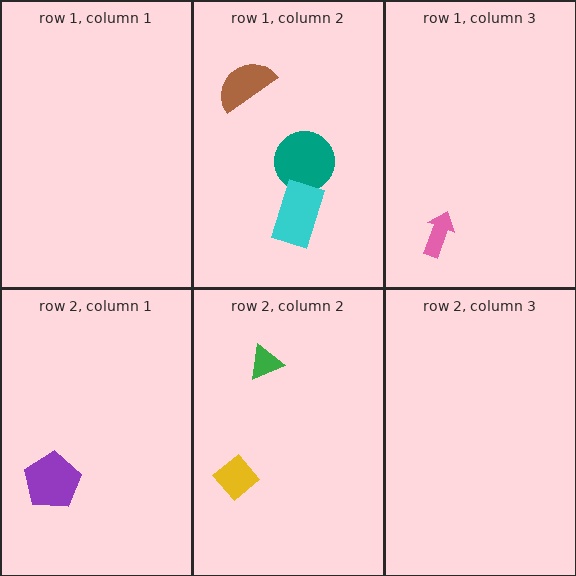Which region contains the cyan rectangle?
The row 1, column 2 region.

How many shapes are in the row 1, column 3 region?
1.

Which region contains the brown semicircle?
The row 1, column 2 region.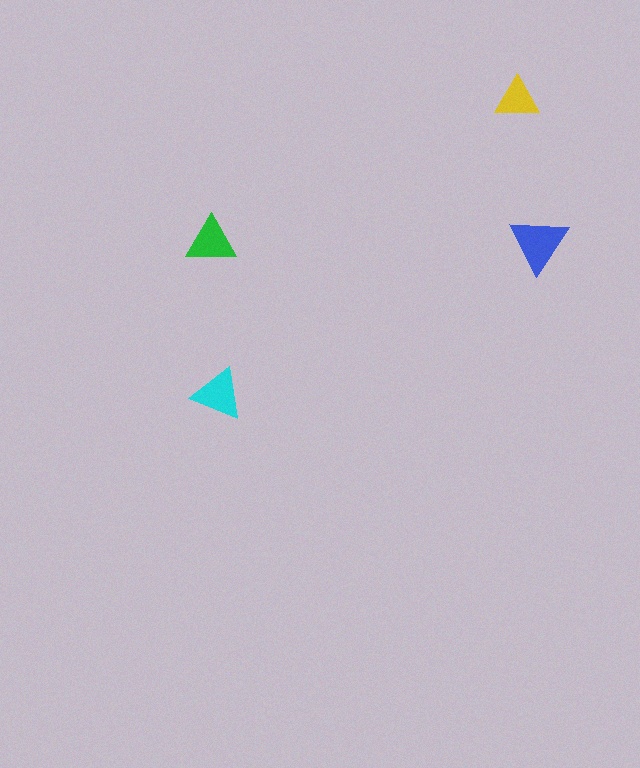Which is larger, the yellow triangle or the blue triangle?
The blue one.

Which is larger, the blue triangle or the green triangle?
The blue one.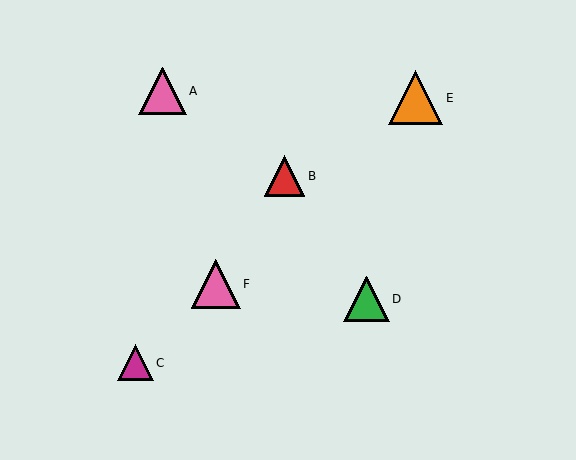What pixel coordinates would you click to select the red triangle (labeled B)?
Click at (285, 176) to select the red triangle B.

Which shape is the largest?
The orange triangle (labeled E) is the largest.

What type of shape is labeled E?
Shape E is an orange triangle.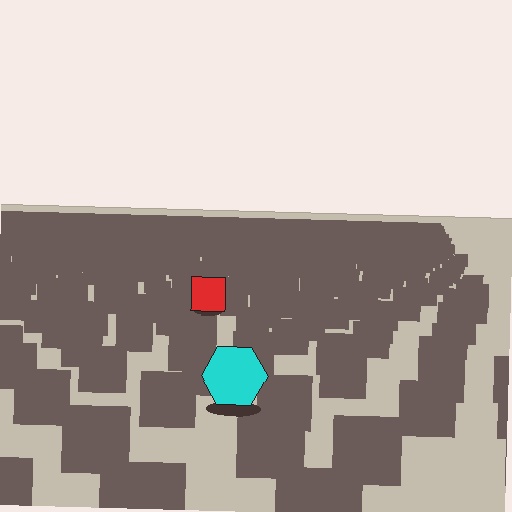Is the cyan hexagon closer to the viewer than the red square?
Yes. The cyan hexagon is closer — you can tell from the texture gradient: the ground texture is coarser near it.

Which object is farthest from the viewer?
The red square is farthest from the viewer. It appears smaller and the ground texture around it is denser.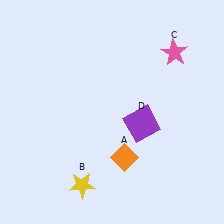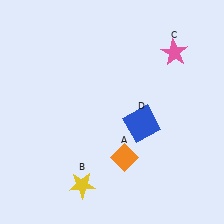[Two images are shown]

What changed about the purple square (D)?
In Image 1, D is purple. In Image 2, it changed to blue.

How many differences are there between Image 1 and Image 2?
There is 1 difference between the two images.